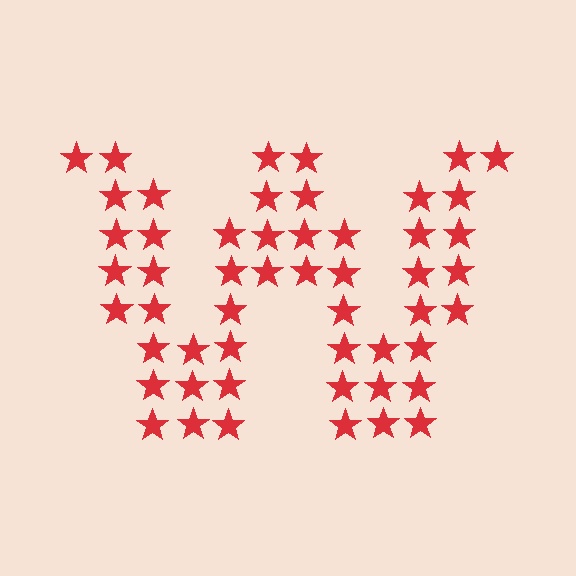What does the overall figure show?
The overall figure shows the letter W.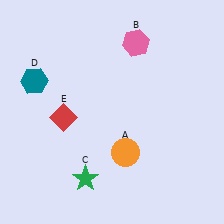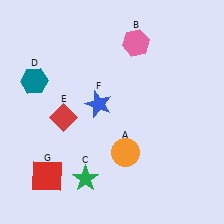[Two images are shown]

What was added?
A blue star (F), a red square (G) were added in Image 2.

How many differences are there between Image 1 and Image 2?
There are 2 differences between the two images.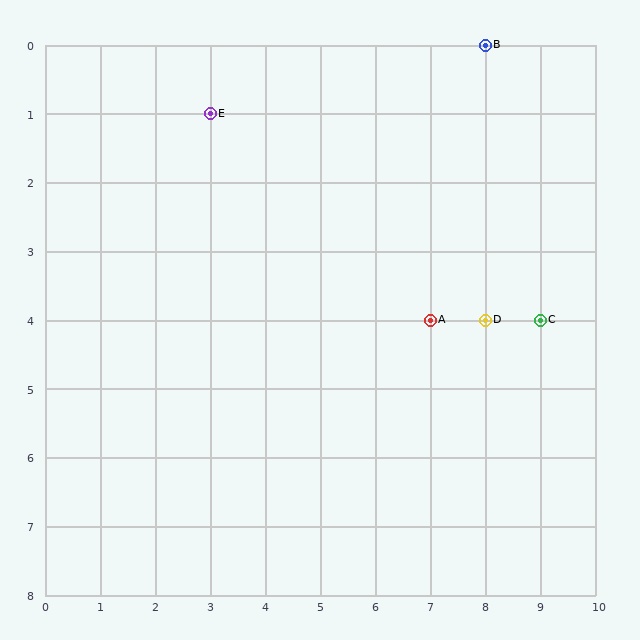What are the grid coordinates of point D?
Point D is at grid coordinates (8, 4).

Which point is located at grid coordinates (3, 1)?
Point E is at (3, 1).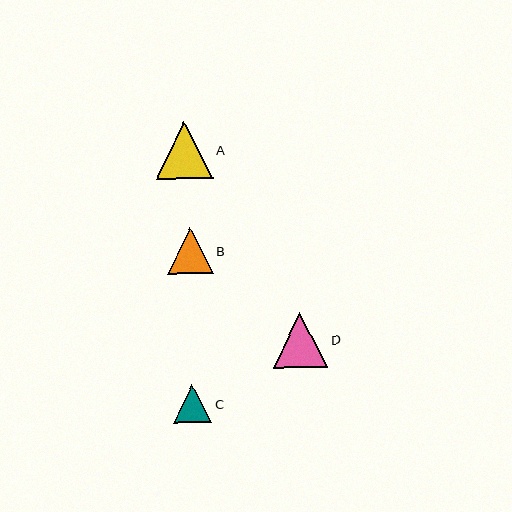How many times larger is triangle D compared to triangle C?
Triangle D is approximately 1.4 times the size of triangle C.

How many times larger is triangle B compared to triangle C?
Triangle B is approximately 1.2 times the size of triangle C.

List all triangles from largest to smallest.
From largest to smallest: A, D, B, C.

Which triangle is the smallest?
Triangle C is the smallest with a size of approximately 38 pixels.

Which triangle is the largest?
Triangle A is the largest with a size of approximately 57 pixels.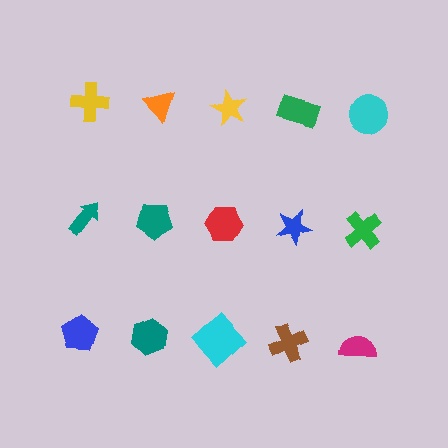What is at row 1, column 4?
A green rectangle.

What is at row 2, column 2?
A teal pentagon.